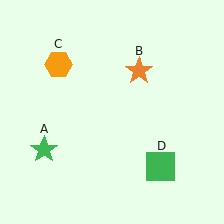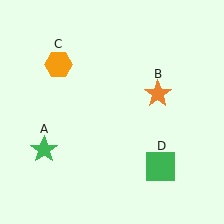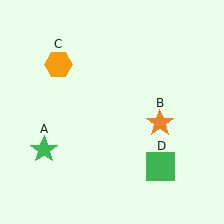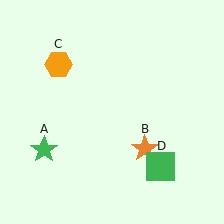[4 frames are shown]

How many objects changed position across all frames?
1 object changed position: orange star (object B).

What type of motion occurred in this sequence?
The orange star (object B) rotated clockwise around the center of the scene.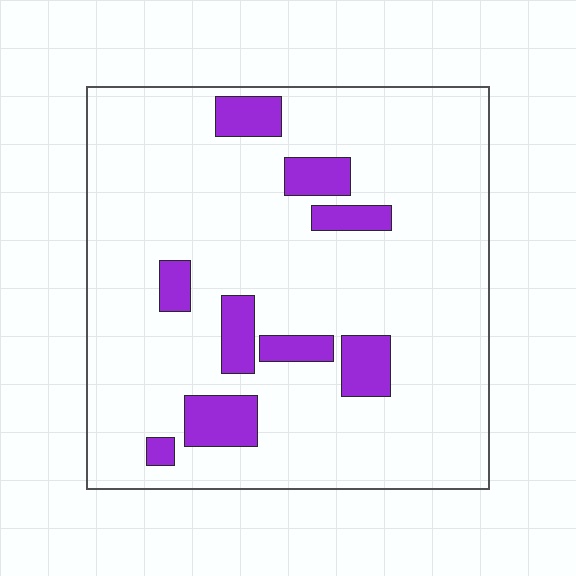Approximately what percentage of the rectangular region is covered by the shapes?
Approximately 15%.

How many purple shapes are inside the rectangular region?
9.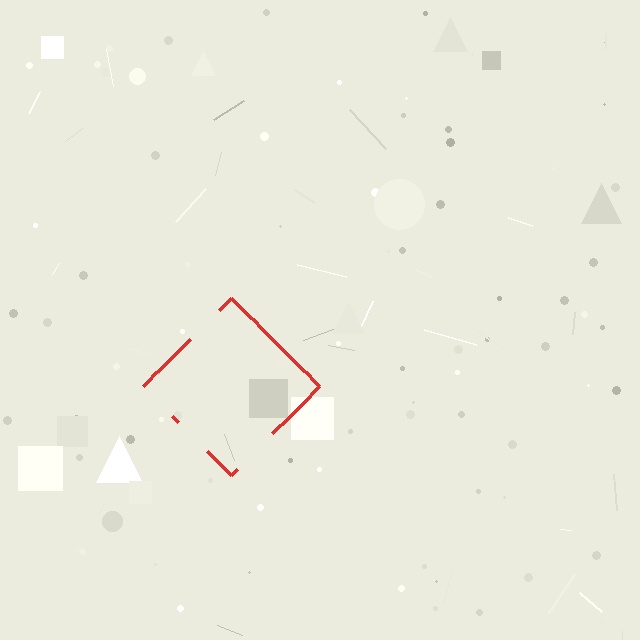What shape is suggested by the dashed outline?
The dashed outline suggests a diamond.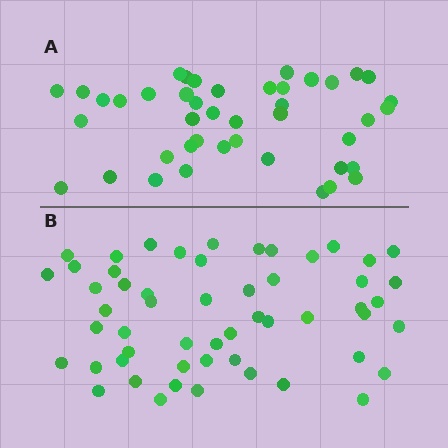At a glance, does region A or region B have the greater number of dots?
Region B (the bottom region) has more dots.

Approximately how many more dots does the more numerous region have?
Region B has roughly 12 or so more dots than region A.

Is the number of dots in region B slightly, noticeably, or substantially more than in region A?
Region B has noticeably more, but not dramatically so. The ratio is roughly 1.3 to 1.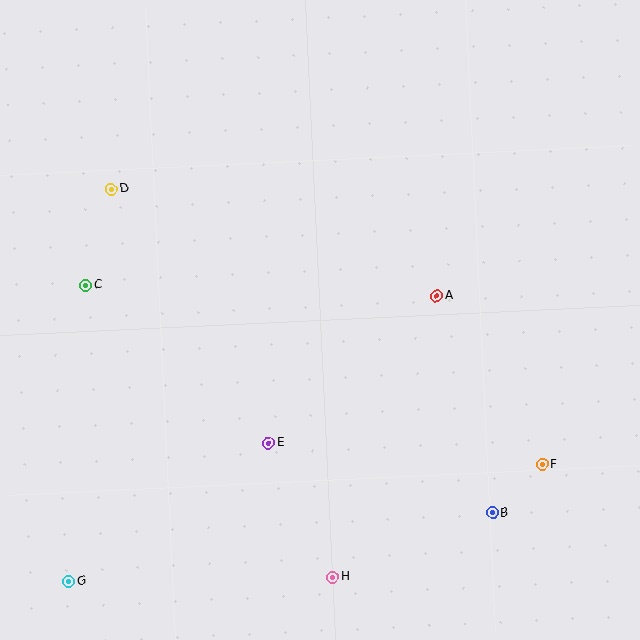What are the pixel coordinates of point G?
Point G is at (69, 582).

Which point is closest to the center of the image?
Point A at (437, 296) is closest to the center.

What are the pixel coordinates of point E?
Point E is at (269, 443).